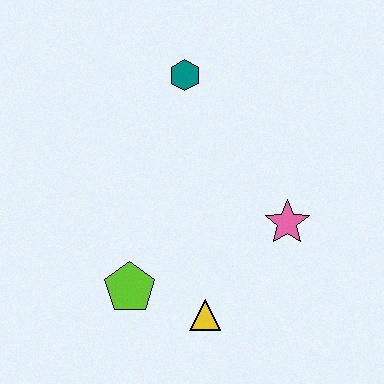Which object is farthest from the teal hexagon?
The yellow triangle is farthest from the teal hexagon.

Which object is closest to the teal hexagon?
The pink star is closest to the teal hexagon.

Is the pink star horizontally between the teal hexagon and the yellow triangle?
No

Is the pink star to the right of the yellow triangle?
Yes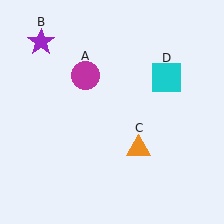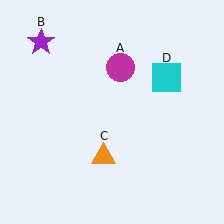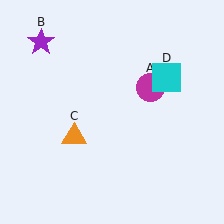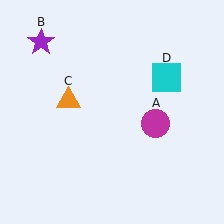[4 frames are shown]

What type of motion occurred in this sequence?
The magenta circle (object A), orange triangle (object C) rotated clockwise around the center of the scene.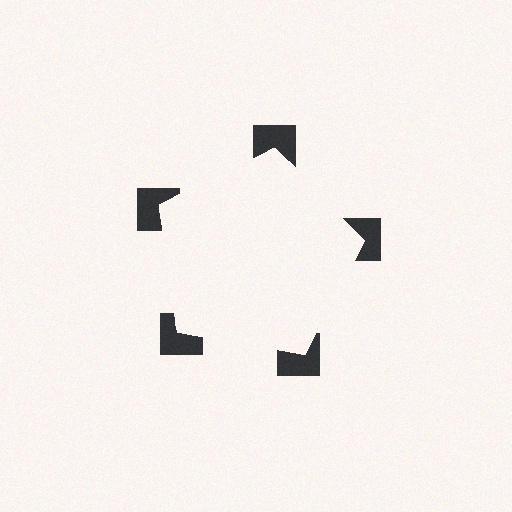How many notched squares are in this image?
There are 5 — one at each vertex of the illusory pentagon.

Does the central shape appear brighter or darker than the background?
It typically appears slightly brighter than the background, even though no actual brightness change is drawn.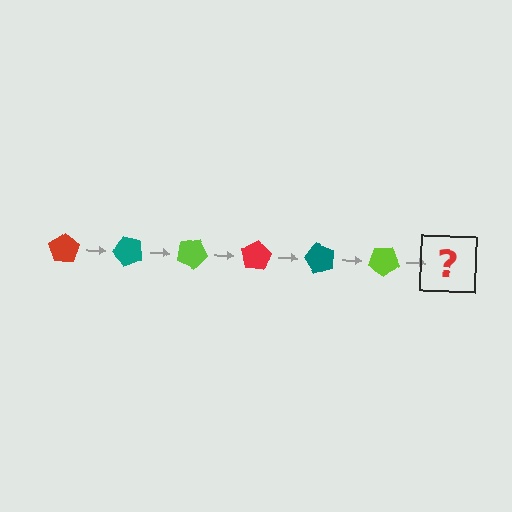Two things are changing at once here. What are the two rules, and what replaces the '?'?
The two rules are that it rotates 50 degrees each step and the color cycles through red, teal, and lime. The '?' should be a red pentagon, rotated 300 degrees from the start.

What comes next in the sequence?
The next element should be a red pentagon, rotated 300 degrees from the start.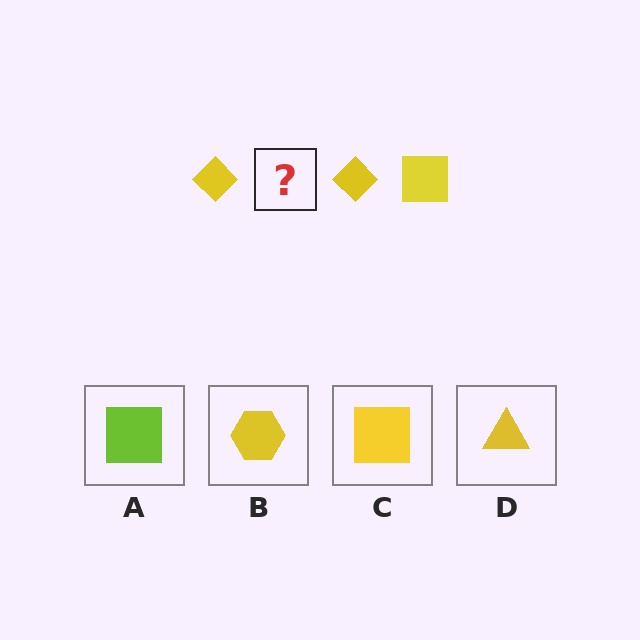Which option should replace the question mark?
Option C.